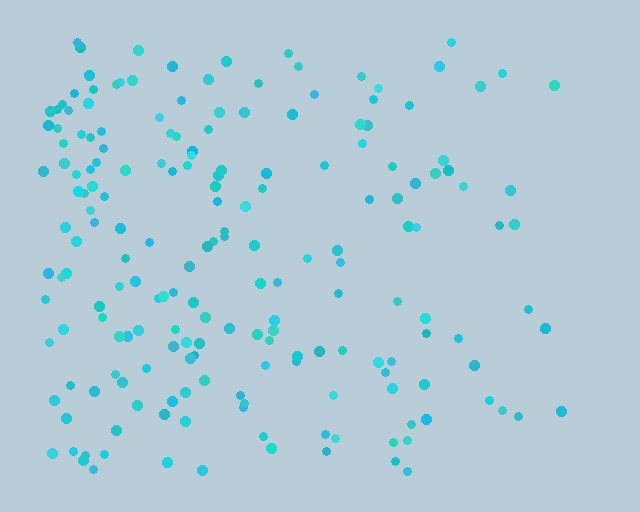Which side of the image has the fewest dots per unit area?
The right.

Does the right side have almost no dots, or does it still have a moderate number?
Still a moderate number, just noticeably fewer than the left.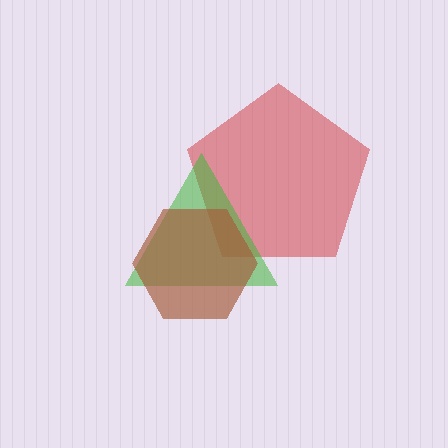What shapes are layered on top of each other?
The layered shapes are: a red pentagon, a green triangle, a brown hexagon.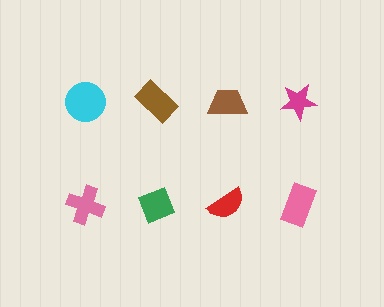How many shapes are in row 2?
4 shapes.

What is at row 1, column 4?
A magenta star.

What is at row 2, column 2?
A green diamond.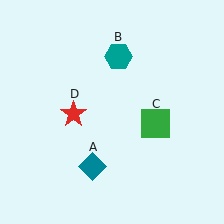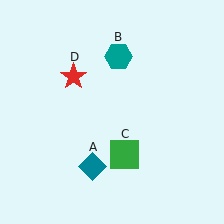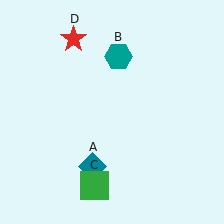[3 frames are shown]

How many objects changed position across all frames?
2 objects changed position: green square (object C), red star (object D).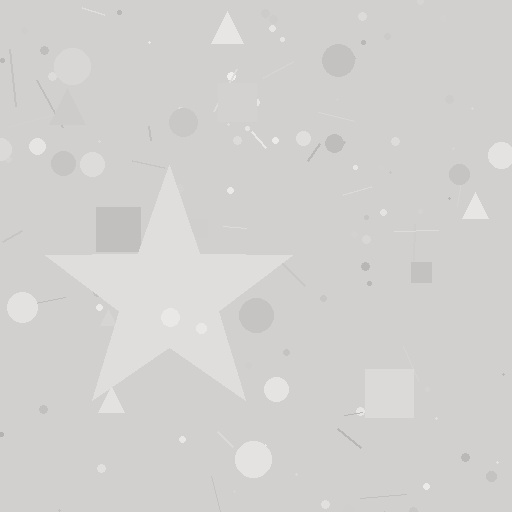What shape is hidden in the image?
A star is hidden in the image.